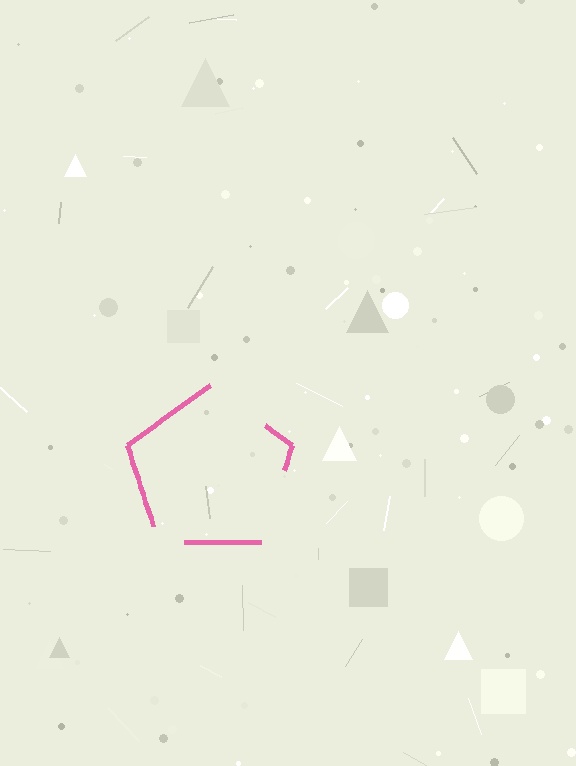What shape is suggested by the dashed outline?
The dashed outline suggests a pentagon.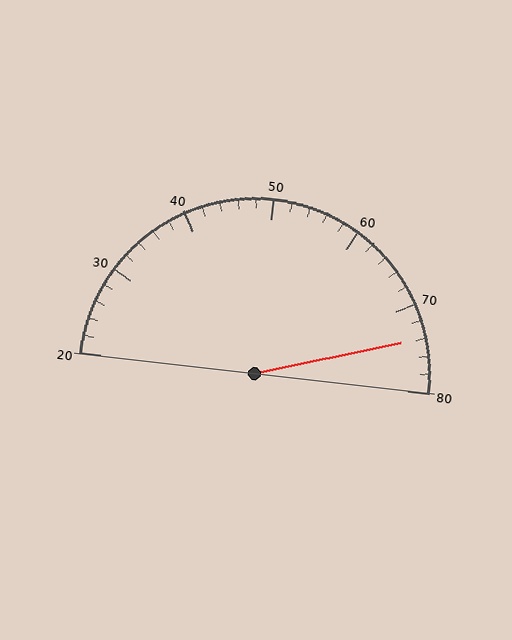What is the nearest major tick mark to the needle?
The nearest major tick mark is 70.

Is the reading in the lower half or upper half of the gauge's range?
The reading is in the upper half of the range (20 to 80).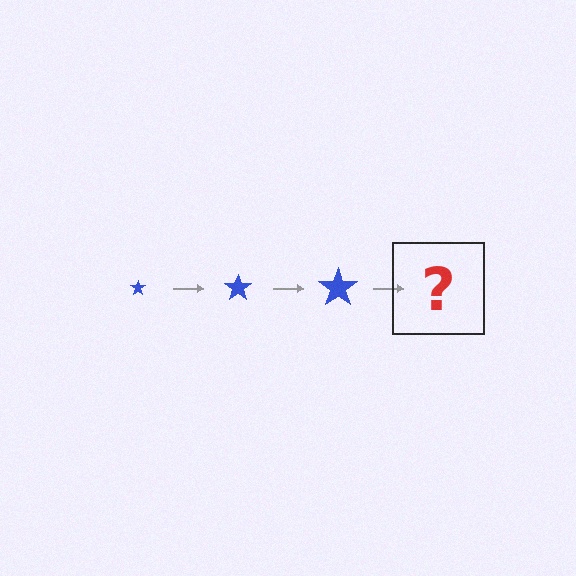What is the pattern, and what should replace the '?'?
The pattern is that the star gets progressively larger each step. The '?' should be a blue star, larger than the previous one.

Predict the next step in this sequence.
The next step is a blue star, larger than the previous one.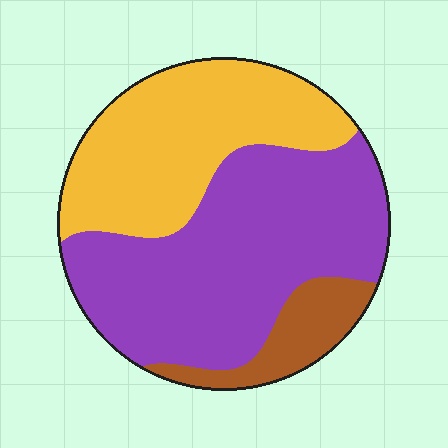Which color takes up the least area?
Brown, at roughly 10%.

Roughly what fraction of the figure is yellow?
Yellow takes up about three eighths (3/8) of the figure.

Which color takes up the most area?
Purple, at roughly 55%.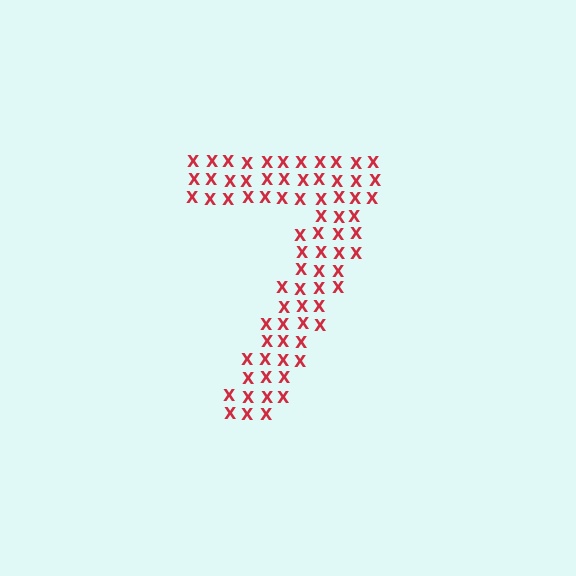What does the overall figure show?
The overall figure shows the digit 7.